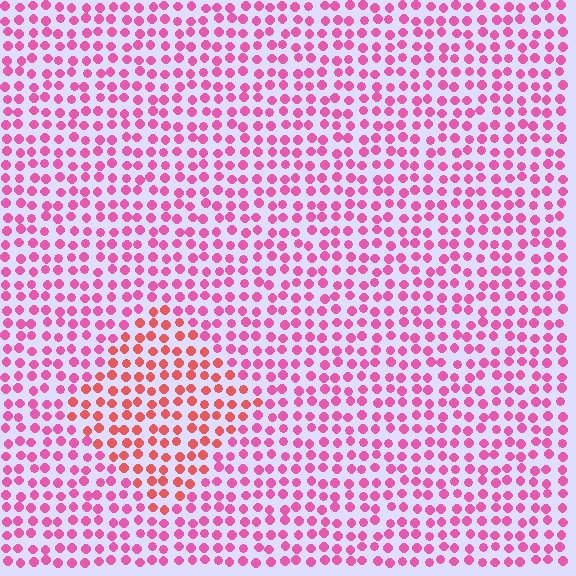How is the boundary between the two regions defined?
The boundary is defined purely by a slight shift in hue (about 35 degrees). Spacing, size, and orientation are identical on both sides.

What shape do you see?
I see a diamond.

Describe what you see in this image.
The image is filled with small pink elements in a uniform arrangement. A diamond-shaped region is visible where the elements are tinted to a slightly different hue, forming a subtle color boundary.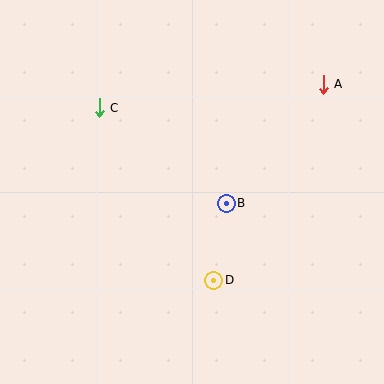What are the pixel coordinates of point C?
Point C is at (99, 108).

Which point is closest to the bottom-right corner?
Point D is closest to the bottom-right corner.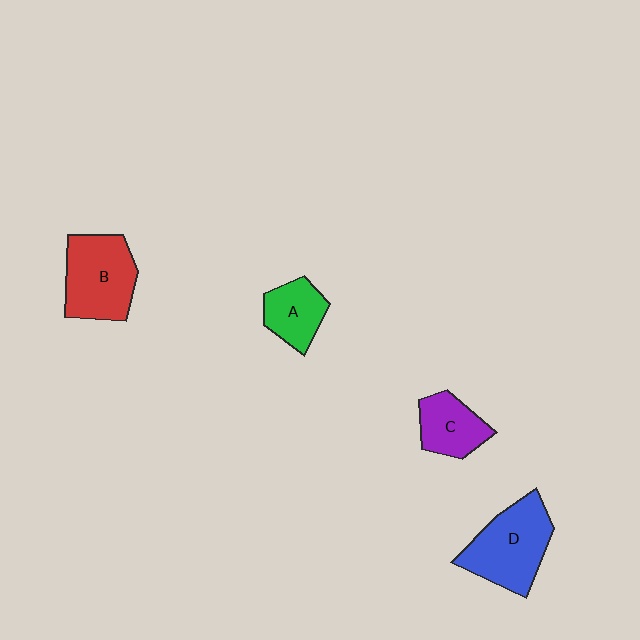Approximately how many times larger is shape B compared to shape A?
Approximately 1.6 times.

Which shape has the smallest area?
Shape A (green).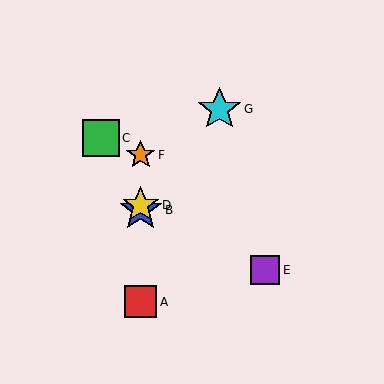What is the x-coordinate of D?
Object D is at x≈141.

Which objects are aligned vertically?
Objects A, B, D, F are aligned vertically.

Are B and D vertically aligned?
Yes, both are at x≈141.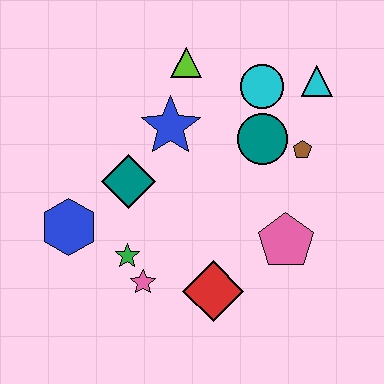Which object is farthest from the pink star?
The cyan triangle is farthest from the pink star.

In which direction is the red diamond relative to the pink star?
The red diamond is to the right of the pink star.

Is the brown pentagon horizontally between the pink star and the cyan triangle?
Yes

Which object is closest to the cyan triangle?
The cyan circle is closest to the cyan triangle.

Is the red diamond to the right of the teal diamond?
Yes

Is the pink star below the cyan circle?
Yes